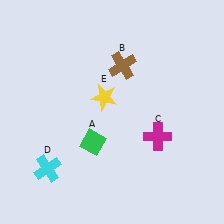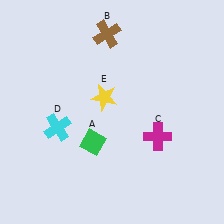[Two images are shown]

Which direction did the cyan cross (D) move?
The cyan cross (D) moved up.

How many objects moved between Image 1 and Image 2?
2 objects moved between the two images.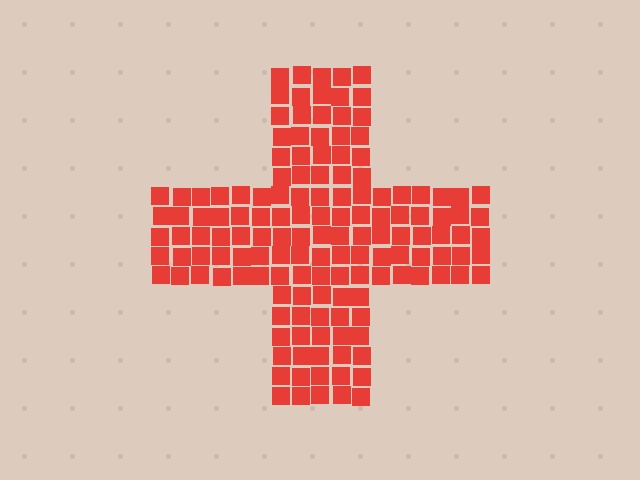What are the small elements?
The small elements are squares.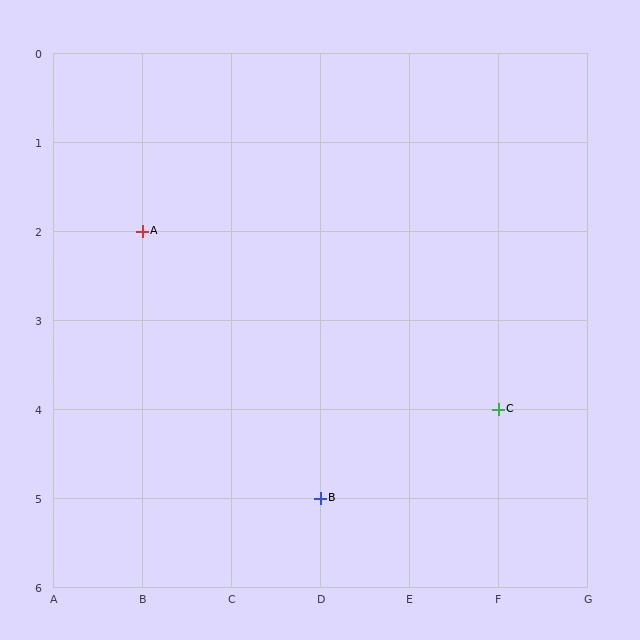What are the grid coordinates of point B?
Point B is at grid coordinates (D, 5).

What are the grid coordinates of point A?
Point A is at grid coordinates (B, 2).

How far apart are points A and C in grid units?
Points A and C are 4 columns and 2 rows apart (about 4.5 grid units diagonally).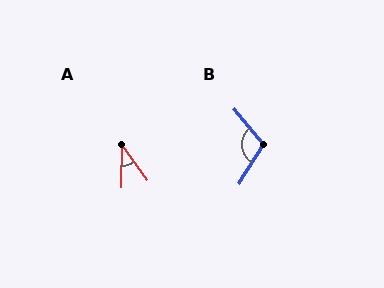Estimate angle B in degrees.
Approximately 108 degrees.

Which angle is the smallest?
A, at approximately 37 degrees.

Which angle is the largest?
B, at approximately 108 degrees.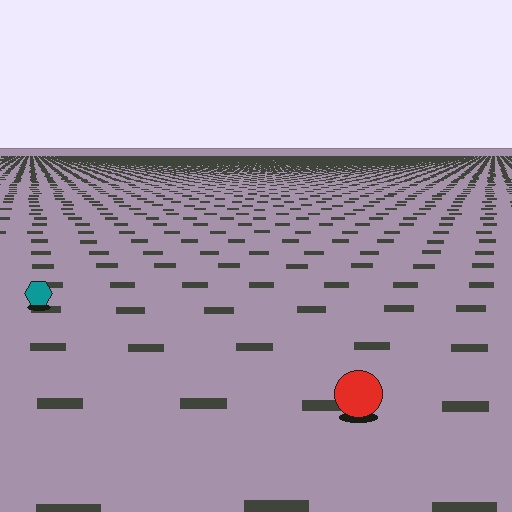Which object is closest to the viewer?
The red circle is closest. The texture marks near it are larger and more spread out.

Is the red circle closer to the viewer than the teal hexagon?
Yes. The red circle is closer — you can tell from the texture gradient: the ground texture is coarser near it.